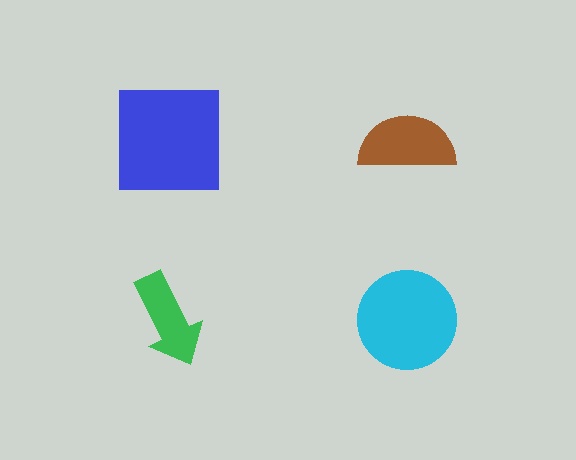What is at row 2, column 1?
A green arrow.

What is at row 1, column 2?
A brown semicircle.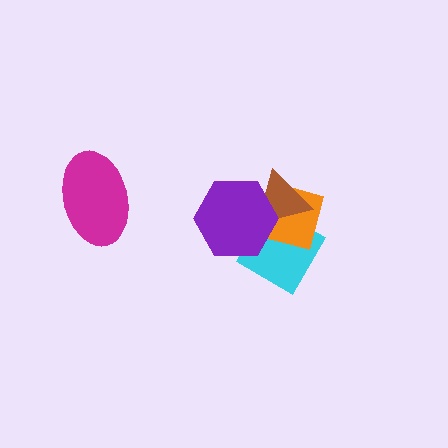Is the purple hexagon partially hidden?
No, no other shape covers it.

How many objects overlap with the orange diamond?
3 objects overlap with the orange diamond.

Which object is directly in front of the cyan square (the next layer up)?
The orange diamond is directly in front of the cyan square.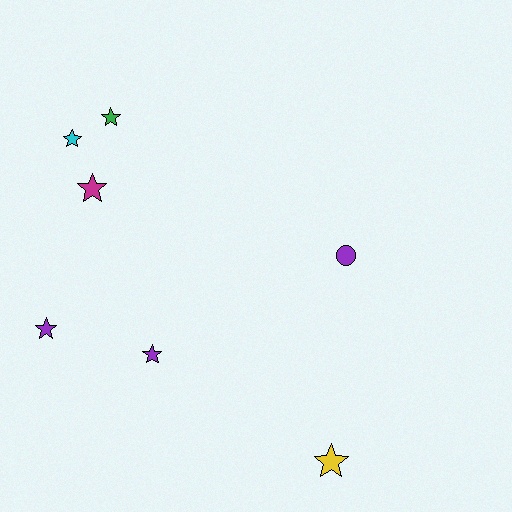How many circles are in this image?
There is 1 circle.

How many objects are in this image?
There are 7 objects.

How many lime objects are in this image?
There are no lime objects.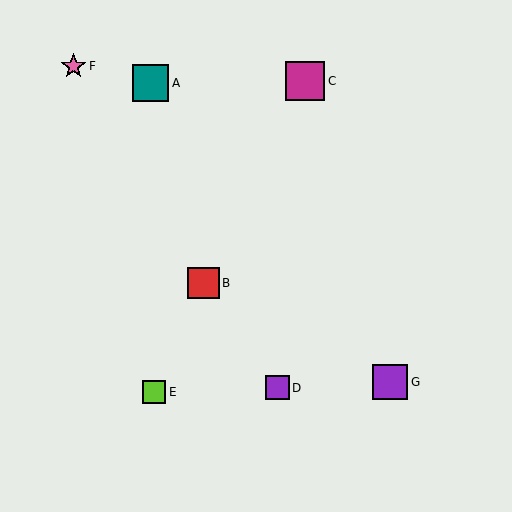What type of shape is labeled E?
Shape E is a lime square.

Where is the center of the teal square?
The center of the teal square is at (151, 83).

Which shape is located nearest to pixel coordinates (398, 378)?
The purple square (labeled G) at (390, 382) is nearest to that location.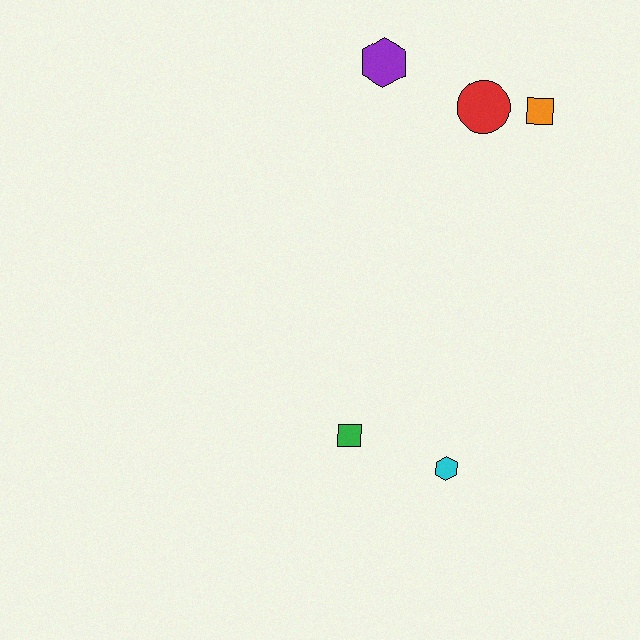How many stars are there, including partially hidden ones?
There are no stars.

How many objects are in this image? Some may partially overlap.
There are 5 objects.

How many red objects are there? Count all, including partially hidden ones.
There is 1 red object.